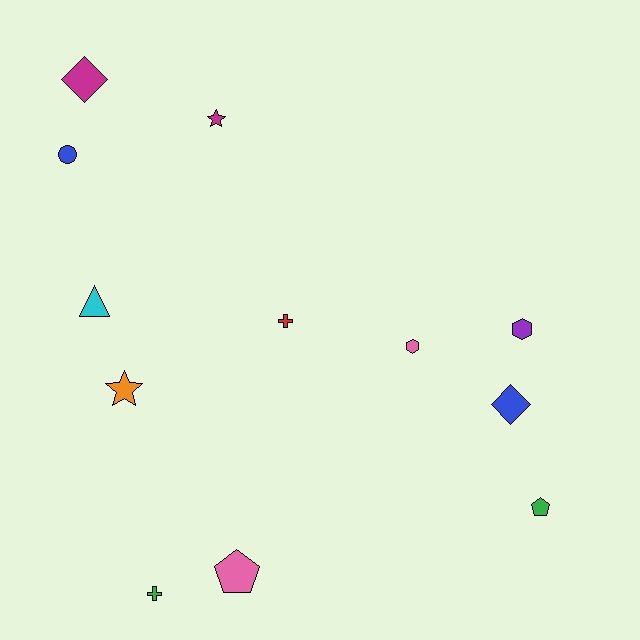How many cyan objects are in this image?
There is 1 cyan object.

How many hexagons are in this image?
There are 2 hexagons.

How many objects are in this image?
There are 12 objects.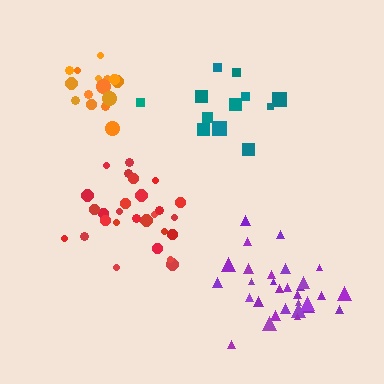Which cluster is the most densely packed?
Orange.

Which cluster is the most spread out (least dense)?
Teal.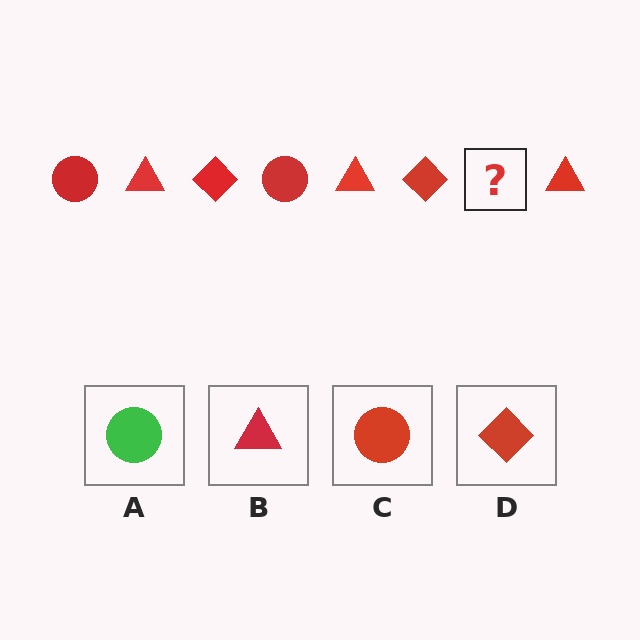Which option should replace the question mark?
Option C.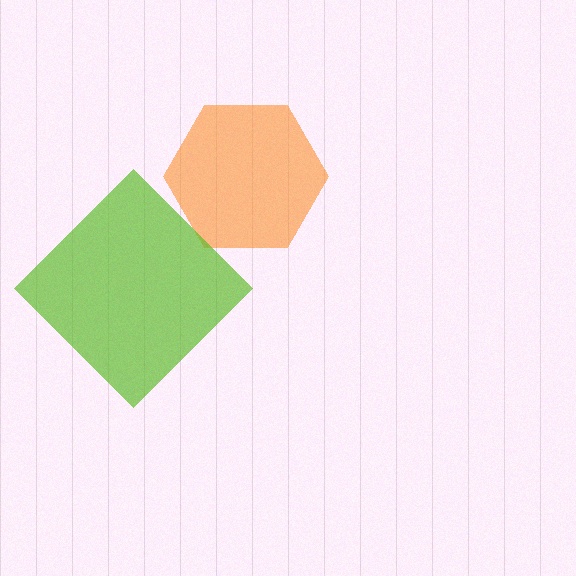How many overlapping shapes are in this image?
There are 2 overlapping shapes in the image.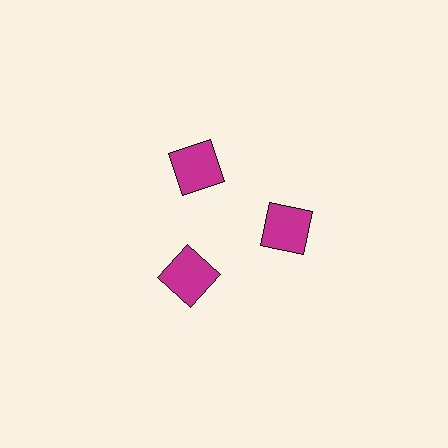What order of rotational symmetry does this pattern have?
This pattern has 3-fold rotational symmetry.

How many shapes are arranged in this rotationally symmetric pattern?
There are 3 shapes, arranged in 3 groups of 1.